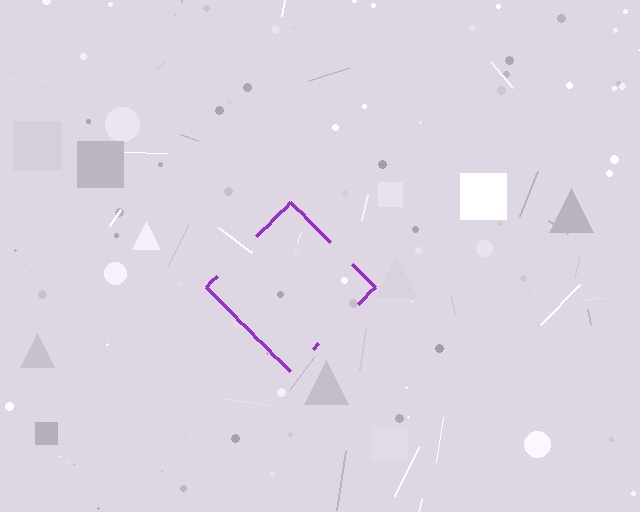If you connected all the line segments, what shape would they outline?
They would outline a diamond.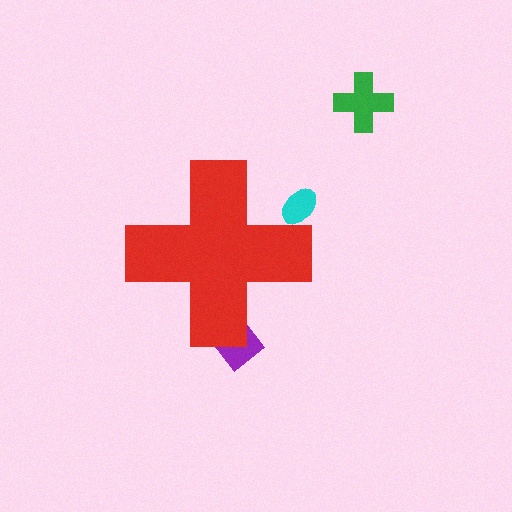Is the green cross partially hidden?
No, the green cross is fully visible.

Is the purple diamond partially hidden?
Yes, the purple diamond is partially hidden behind the red cross.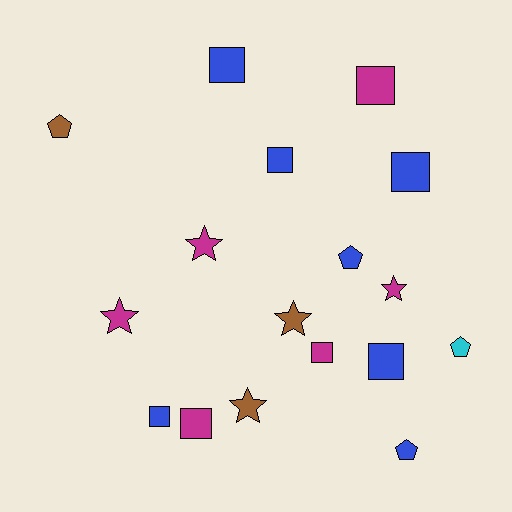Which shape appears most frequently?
Square, with 8 objects.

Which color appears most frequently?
Blue, with 7 objects.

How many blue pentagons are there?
There are 2 blue pentagons.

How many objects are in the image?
There are 17 objects.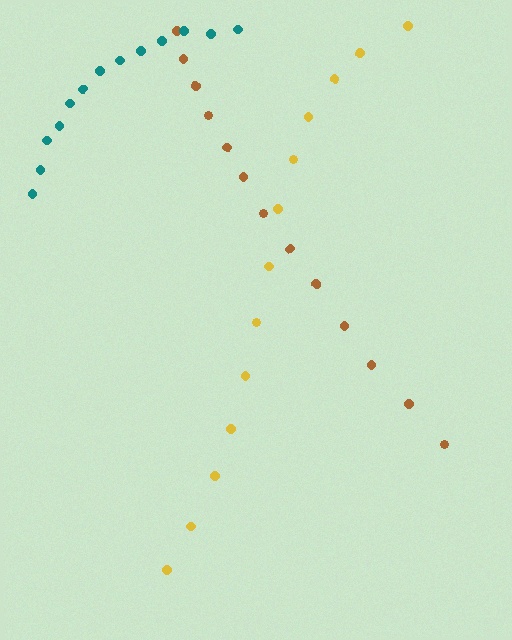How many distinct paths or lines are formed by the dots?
There are 3 distinct paths.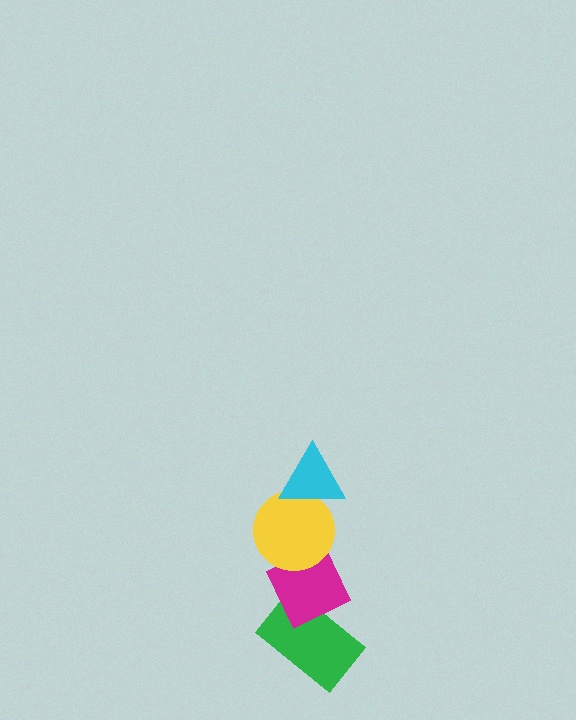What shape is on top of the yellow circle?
The cyan triangle is on top of the yellow circle.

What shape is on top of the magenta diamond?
The yellow circle is on top of the magenta diamond.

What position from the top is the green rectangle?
The green rectangle is 4th from the top.